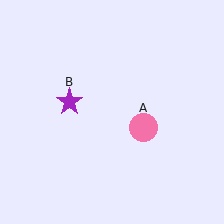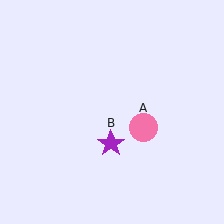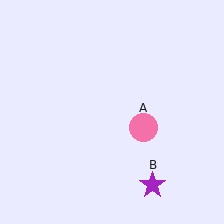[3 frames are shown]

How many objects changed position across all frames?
1 object changed position: purple star (object B).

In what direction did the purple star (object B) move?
The purple star (object B) moved down and to the right.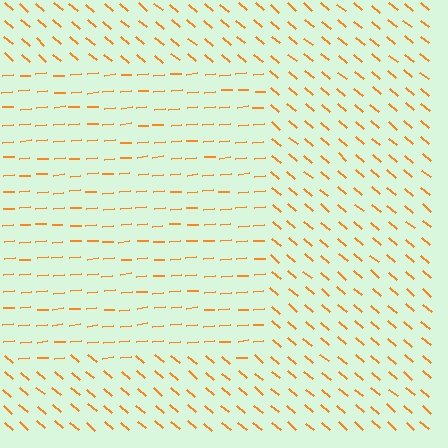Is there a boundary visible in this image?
Yes, there is a texture boundary formed by a change in line orientation.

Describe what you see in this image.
The image is filled with small orange line segments. A rectangle region in the image has lines oriented differently from the surrounding lines, creating a visible texture boundary.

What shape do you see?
I see a rectangle.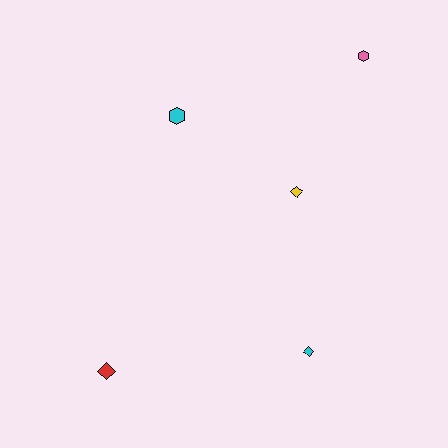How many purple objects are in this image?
There are no purple objects.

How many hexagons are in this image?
There are 2 hexagons.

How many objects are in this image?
There are 5 objects.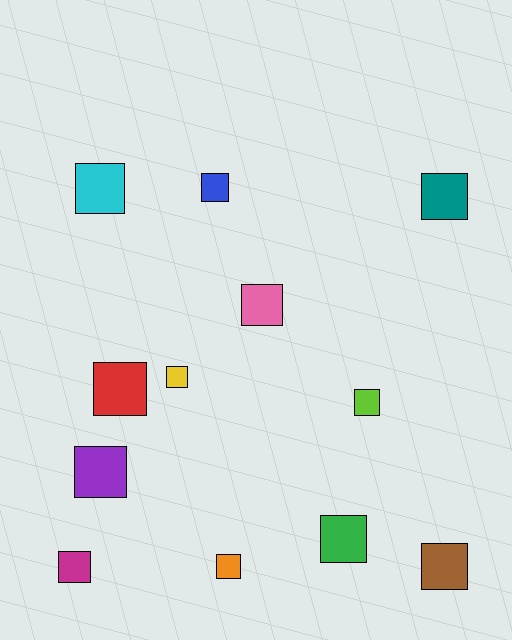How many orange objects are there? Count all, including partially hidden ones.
There is 1 orange object.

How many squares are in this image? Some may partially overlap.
There are 12 squares.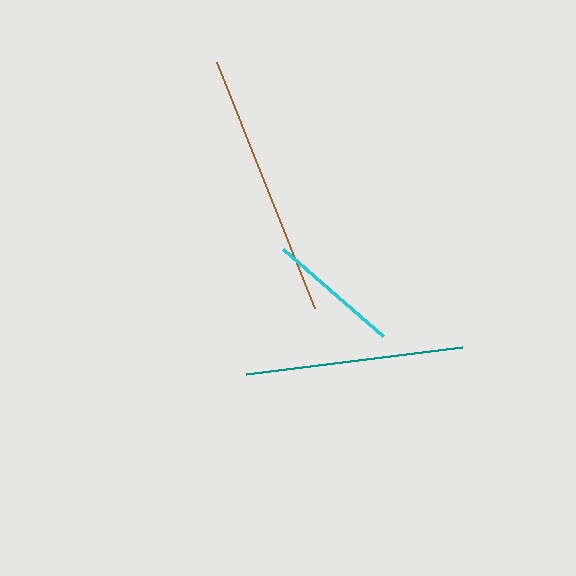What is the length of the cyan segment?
The cyan segment is approximately 133 pixels long.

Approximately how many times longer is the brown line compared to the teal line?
The brown line is approximately 1.2 times the length of the teal line.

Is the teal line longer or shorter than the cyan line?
The teal line is longer than the cyan line.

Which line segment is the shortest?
The cyan line is the shortest at approximately 133 pixels.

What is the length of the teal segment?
The teal segment is approximately 218 pixels long.